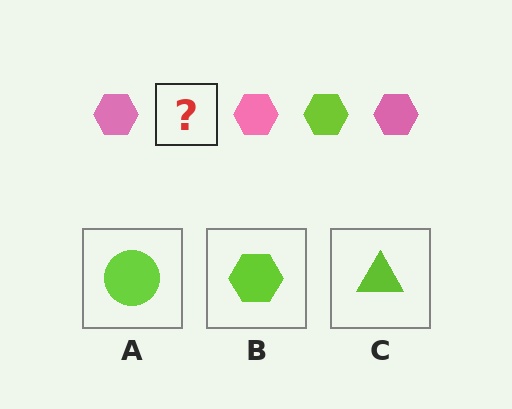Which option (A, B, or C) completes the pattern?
B.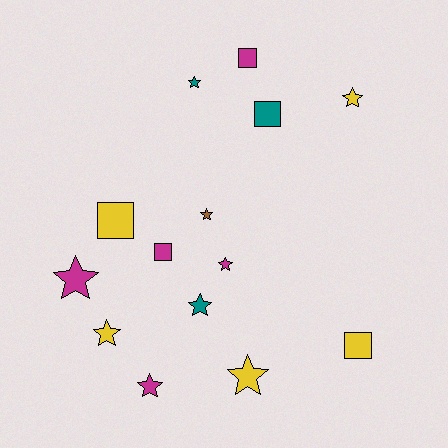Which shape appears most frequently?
Star, with 9 objects.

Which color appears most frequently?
Magenta, with 5 objects.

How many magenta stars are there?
There are 3 magenta stars.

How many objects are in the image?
There are 14 objects.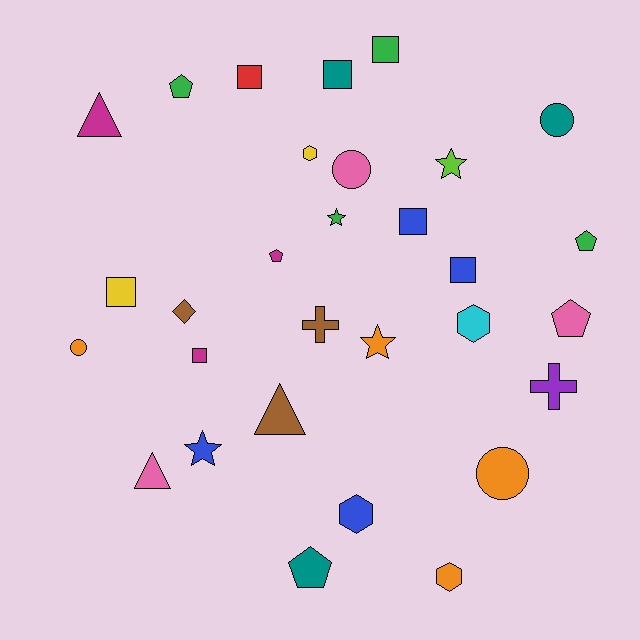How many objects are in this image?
There are 30 objects.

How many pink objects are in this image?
There are 3 pink objects.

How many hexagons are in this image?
There are 4 hexagons.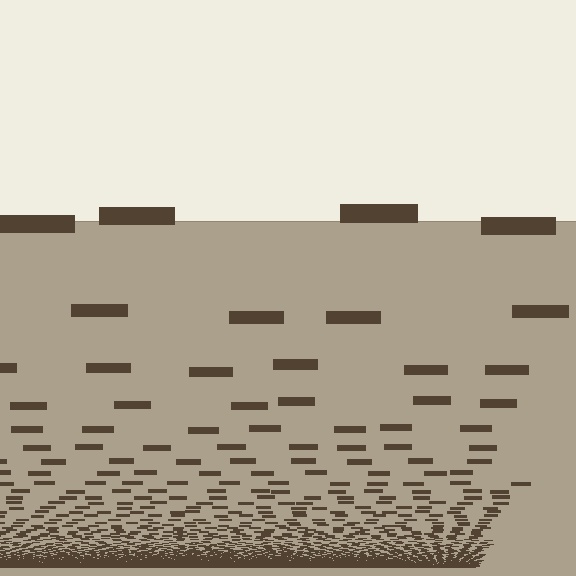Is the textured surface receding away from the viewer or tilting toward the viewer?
The surface appears to tilt toward the viewer. Texture elements get larger and sparser toward the top.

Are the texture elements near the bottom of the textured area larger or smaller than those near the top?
Smaller. The gradient is inverted — elements near the bottom are smaller and denser.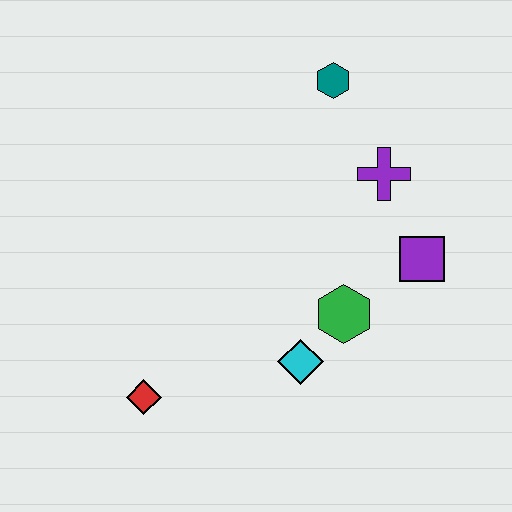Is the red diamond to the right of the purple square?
No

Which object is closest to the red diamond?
The cyan diamond is closest to the red diamond.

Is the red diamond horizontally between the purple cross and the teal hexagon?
No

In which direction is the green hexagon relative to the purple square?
The green hexagon is to the left of the purple square.